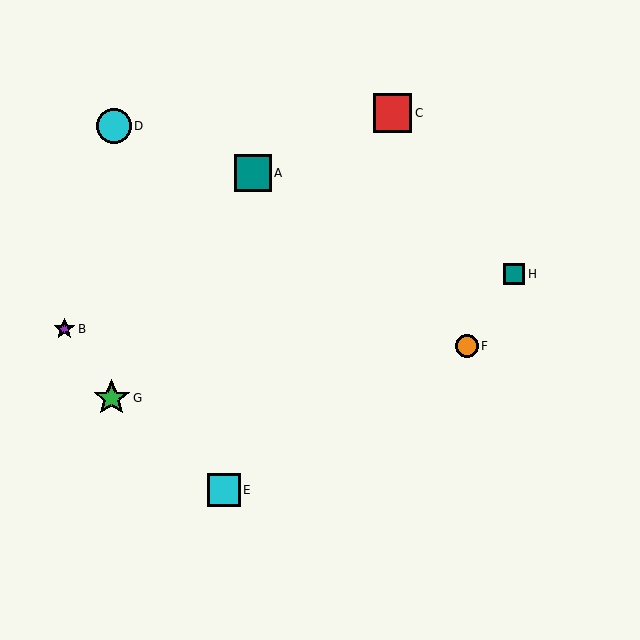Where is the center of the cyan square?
The center of the cyan square is at (224, 490).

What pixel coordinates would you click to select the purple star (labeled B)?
Click at (64, 329) to select the purple star B.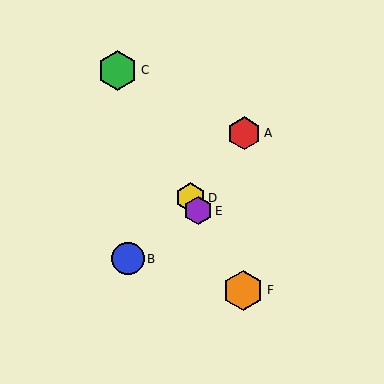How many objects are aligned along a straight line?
4 objects (C, D, E, F) are aligned along a straight line.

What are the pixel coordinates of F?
Object F is at (243, 290).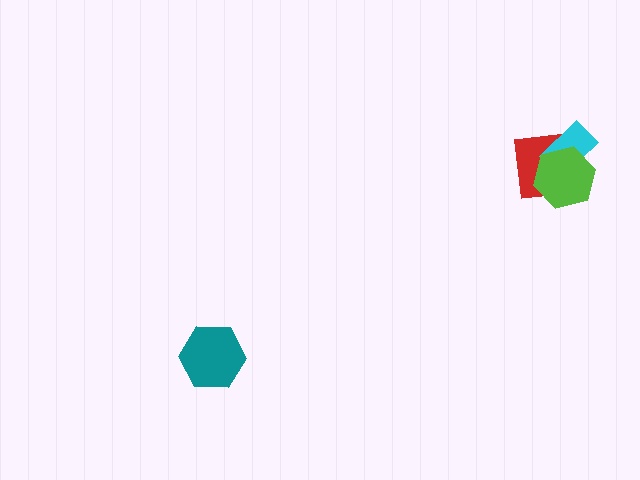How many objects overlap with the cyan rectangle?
2 objects overlap with the cyan rectangle.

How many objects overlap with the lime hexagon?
2 objects overlap with the lime hexagon.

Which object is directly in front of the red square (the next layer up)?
The cyan rectangle is directly in front of the red square.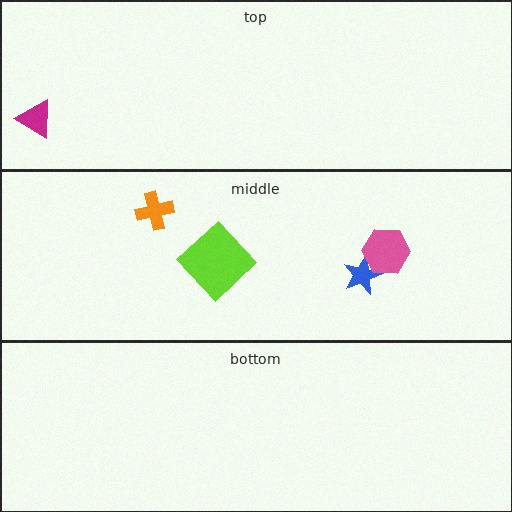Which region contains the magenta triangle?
The top region.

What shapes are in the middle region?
The orange cross, the blue star, the lime diamond, the pink hexagon.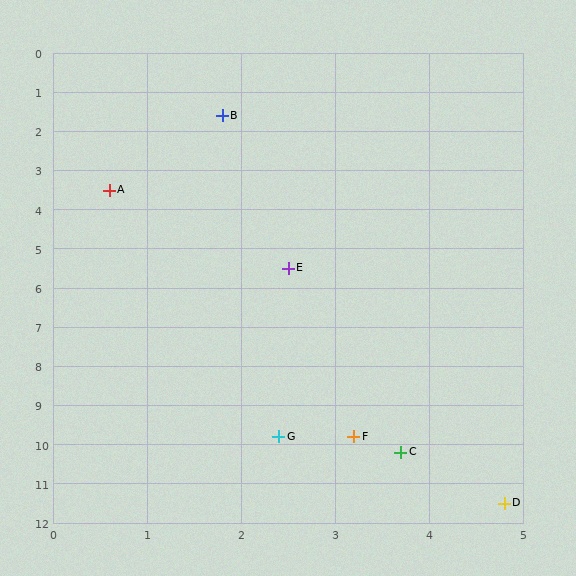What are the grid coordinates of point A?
Point A is at approximately (0.6, 3.5).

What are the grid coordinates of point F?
Point F is at approximately (3.2, 9.8).